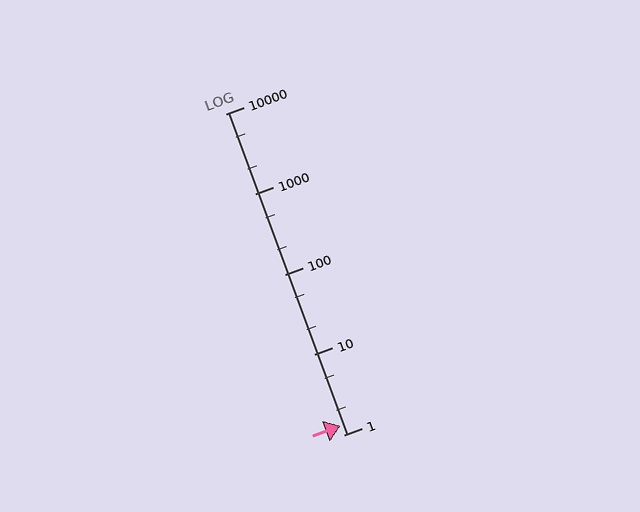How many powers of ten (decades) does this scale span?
The scale spans 4 decades, from 1 to 10000.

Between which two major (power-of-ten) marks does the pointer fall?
The pointer is between 1 and 10.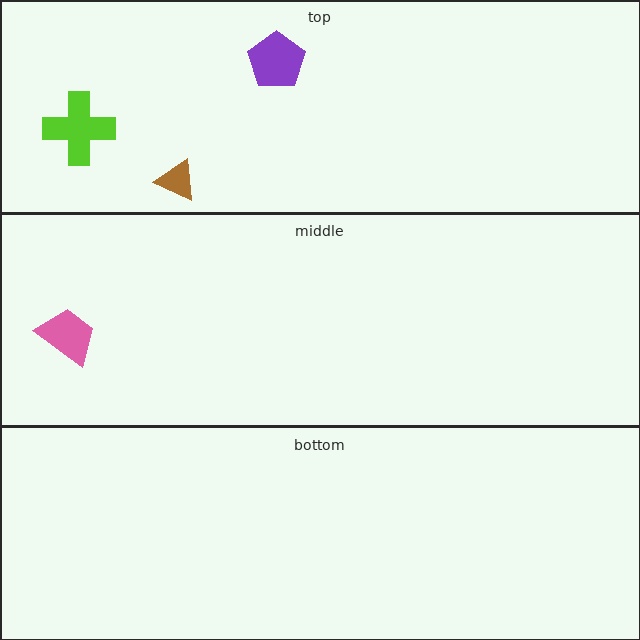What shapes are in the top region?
The lime cross, the purple pentagon, the brown triangle.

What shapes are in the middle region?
The pink trapezoid.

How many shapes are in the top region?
3.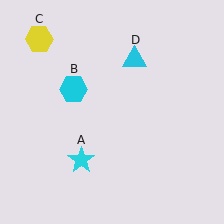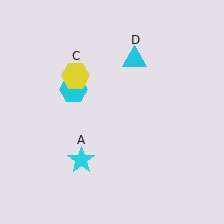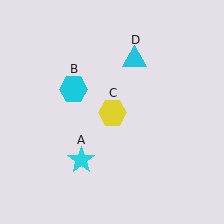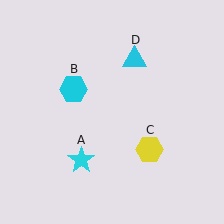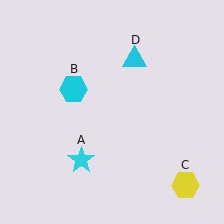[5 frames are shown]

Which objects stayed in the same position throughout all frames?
Cyan star (object A) and cyan hexagon (object B) and cyan triangle (object D) remained stationary.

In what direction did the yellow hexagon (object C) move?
The yellow hexagon (object C) moved down and to the right.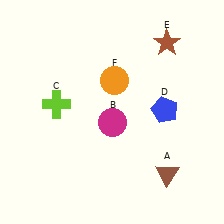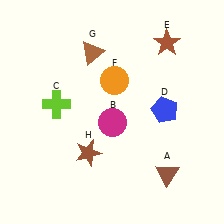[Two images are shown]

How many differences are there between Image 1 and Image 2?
There are 2 differences between the two images.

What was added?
A brown triangle (G), a brown star (H) were added in Image 2.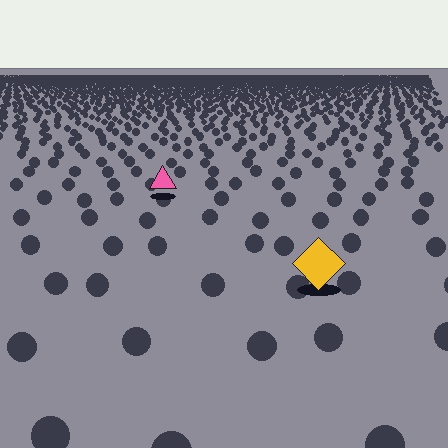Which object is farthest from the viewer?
The pink triangle is farthest from the viewer. It appears smaller and the ground texture around it is denser.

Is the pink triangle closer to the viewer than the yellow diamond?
No. The yellow diamond is closer — you can tell from the texture gradient: the ground texture is coarser near it.